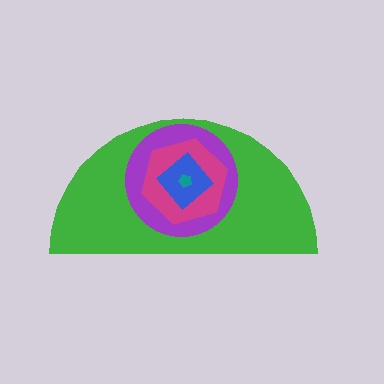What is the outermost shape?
The green semicircle.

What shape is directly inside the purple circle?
The magenta hexagon.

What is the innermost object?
The teal pentagon.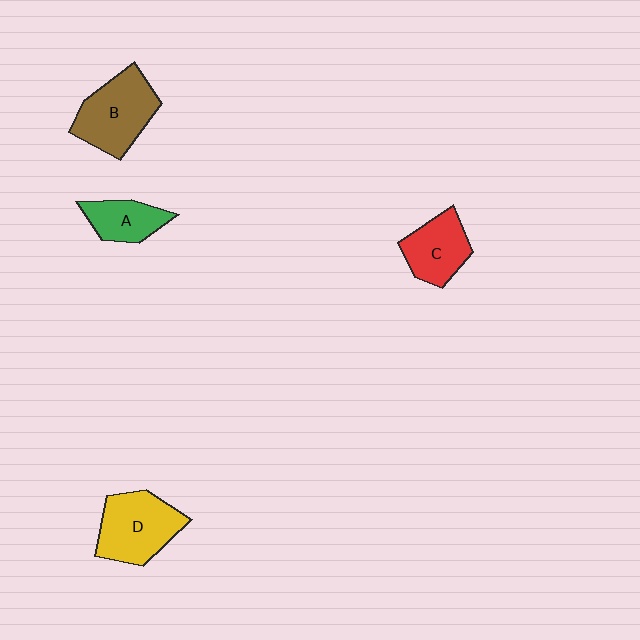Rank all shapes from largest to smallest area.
From largest to smallest: B (brown), D (yellow), C (red), A (green).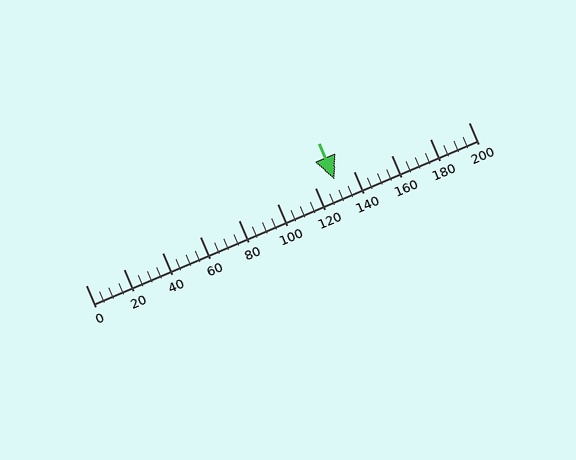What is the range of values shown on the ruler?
The ruler shows values from 0 to 200.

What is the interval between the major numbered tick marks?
The major tick marks are spaced 20 units apart.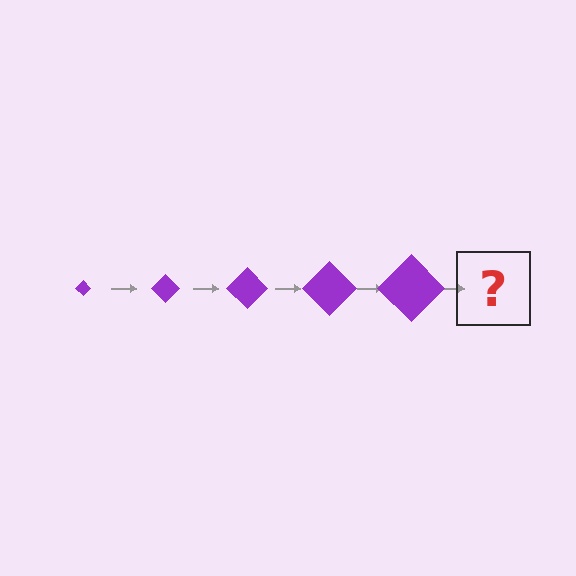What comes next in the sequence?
The next element should be a purple diamond, larger than the previous one.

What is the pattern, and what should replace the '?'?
The pattern is that the diamond gets progressively larger each step. The '?' should be a purple diamond, larger than the previous one.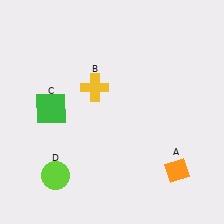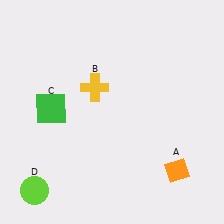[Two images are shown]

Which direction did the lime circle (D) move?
The lime circle (D) moved left.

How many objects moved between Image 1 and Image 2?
1 object moved between the two images.